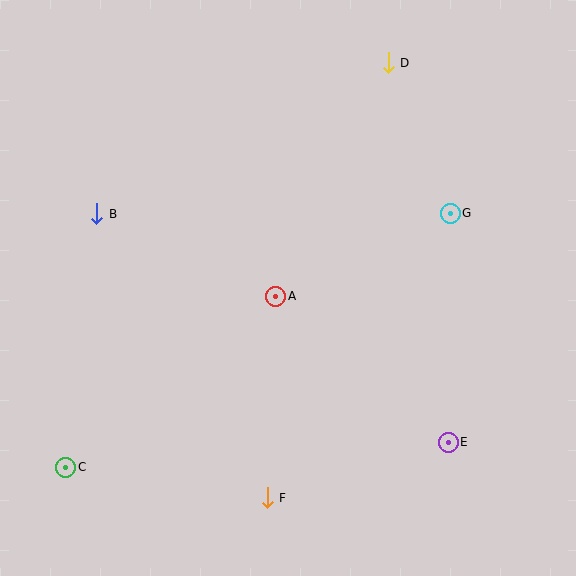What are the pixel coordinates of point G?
Point G is at (450, 213).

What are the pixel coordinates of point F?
Point F is at (267, 498).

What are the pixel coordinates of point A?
Point A is at (276, 296).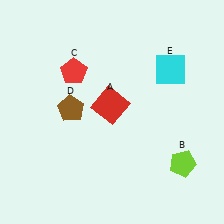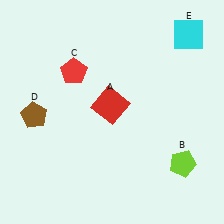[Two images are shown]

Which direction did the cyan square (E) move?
The cyan square (E) moved up.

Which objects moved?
The objects that moved are: the brown pentagon (D), the cyan square (E).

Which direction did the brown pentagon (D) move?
The brown pentagon (D) moved left.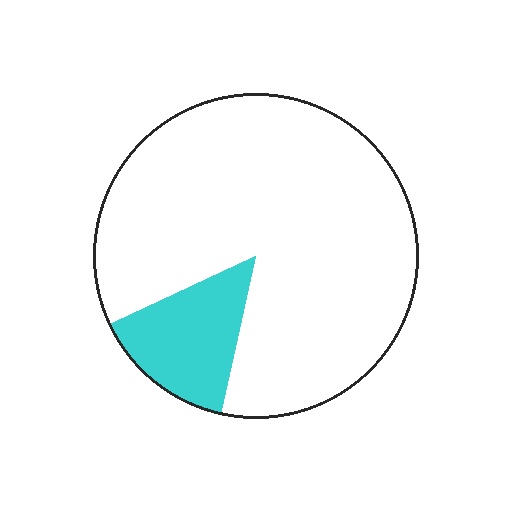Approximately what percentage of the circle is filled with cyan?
Approximately 15%.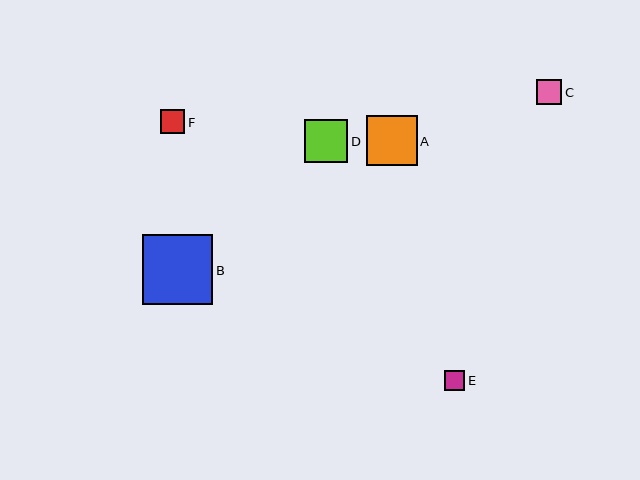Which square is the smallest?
Square E is the smallest with a size of approximately 20 pixels.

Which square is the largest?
Square B is the largest with a size of approximately 70 pixels.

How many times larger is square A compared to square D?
Square A is approximately 1.2 times the size of square D.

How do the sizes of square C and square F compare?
Square C and square F are approximately the same size.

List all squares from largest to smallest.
From largest to smallest: B, A, D, C, F, E.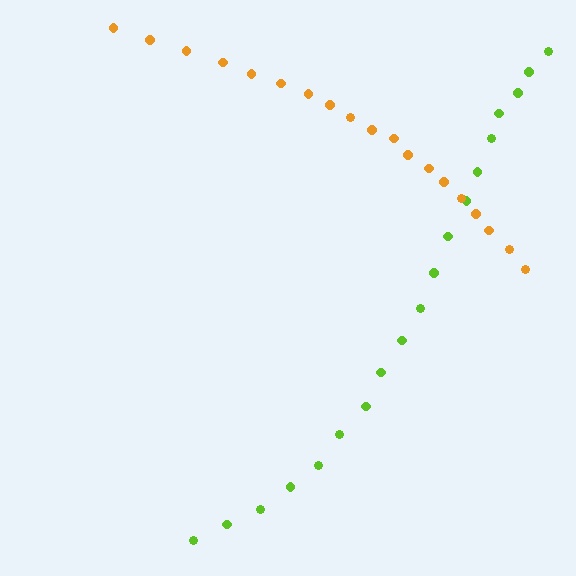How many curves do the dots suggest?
There are 2 distinct paths.